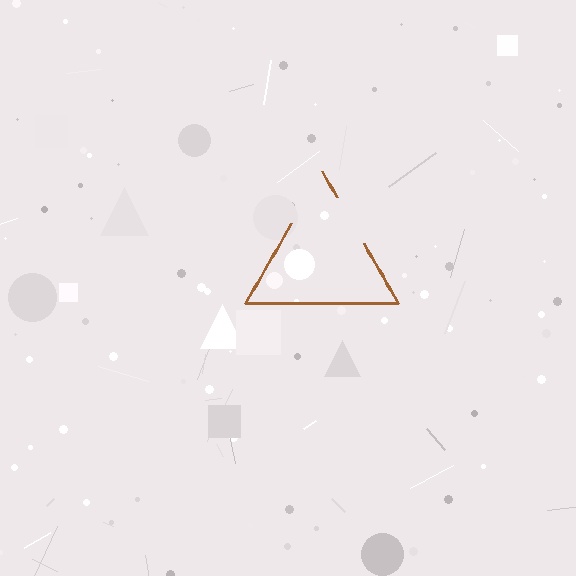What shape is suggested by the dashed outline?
The dashed outline suggests a triangle.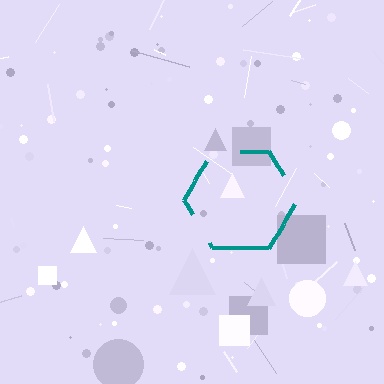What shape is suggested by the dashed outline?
The dashed outline suggests a hexagon.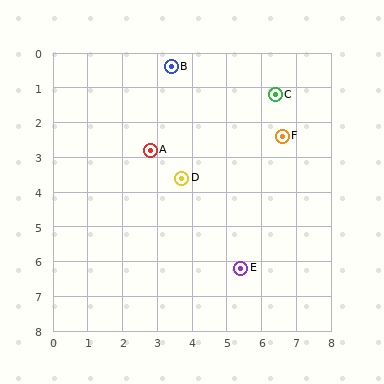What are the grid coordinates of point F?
Point F is at approximately (6.6, 2.4).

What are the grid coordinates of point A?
Point A is at approximately (2.8, 2.8).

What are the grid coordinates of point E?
Point E is at approximately (5.4, 6.2).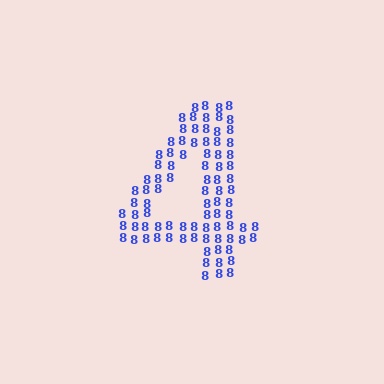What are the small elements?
The small elements are digit 8's.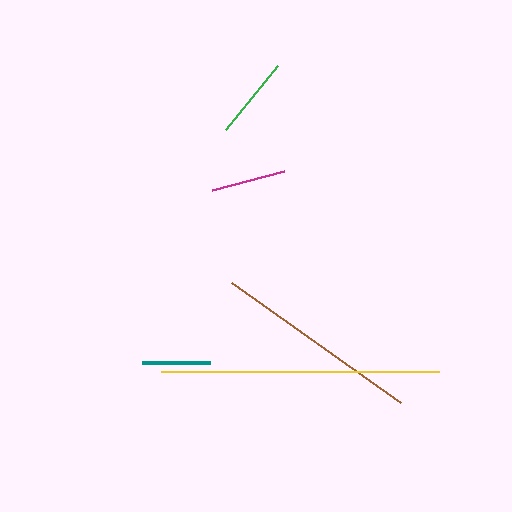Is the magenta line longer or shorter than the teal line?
The magenta line is longer than the teal line.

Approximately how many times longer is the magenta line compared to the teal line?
The magenta line is approximately 1.1 times the length of the teal line.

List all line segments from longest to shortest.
From longest to shortest: yellow, brown, green, magenta, teal.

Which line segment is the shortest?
The teal line is the shortest at approximately 68 pixels.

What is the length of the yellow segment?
The yellow segment is approximately 278 pixels long.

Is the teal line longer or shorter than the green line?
The green line is longer than the teal line.